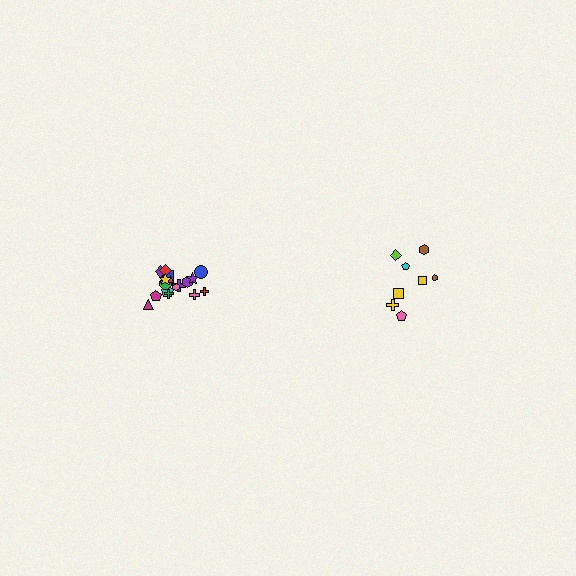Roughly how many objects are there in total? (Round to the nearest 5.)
Roughly 25 objects in total.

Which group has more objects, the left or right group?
The left group.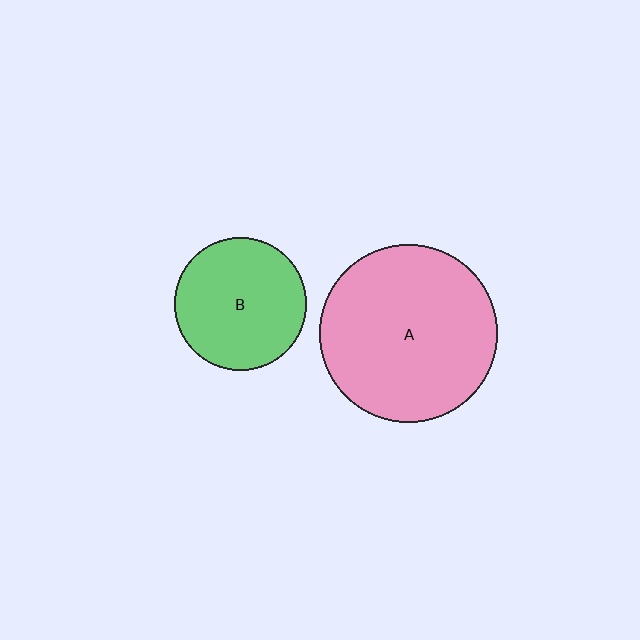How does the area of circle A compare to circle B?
Approximately 1.8 times.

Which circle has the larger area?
Circle A (pink).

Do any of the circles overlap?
No, none of the circles overlap.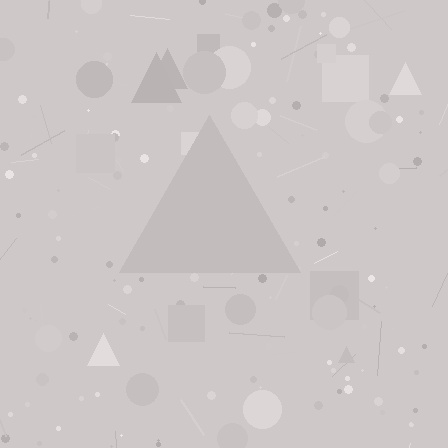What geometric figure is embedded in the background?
A triangle is embedded in the background.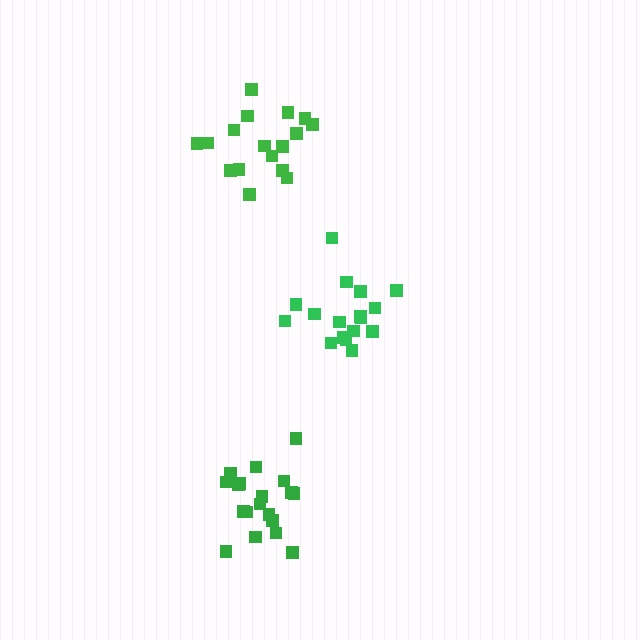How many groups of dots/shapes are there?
There are 3 groups.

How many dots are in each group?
Group 1: 17 dots, Group 2: 17 dots, Group 3: 19 dots (53 total).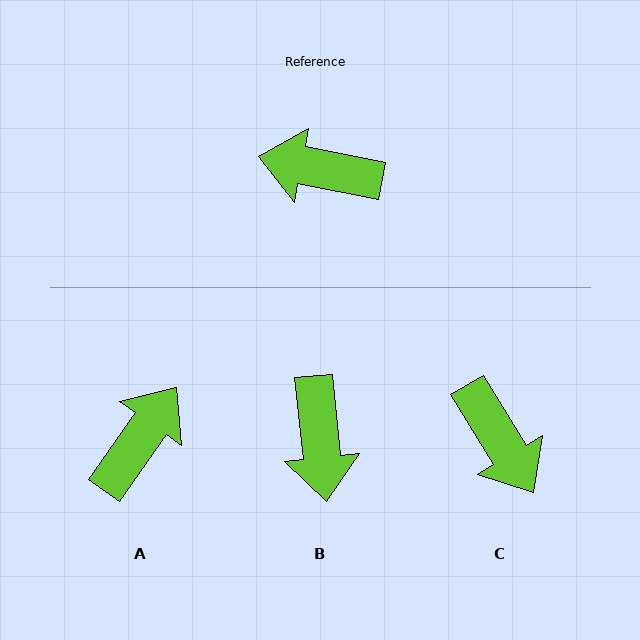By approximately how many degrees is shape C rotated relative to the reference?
Approximately 133 degrees counter-clockwise.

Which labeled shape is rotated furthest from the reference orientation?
C, about 133 degrees away.